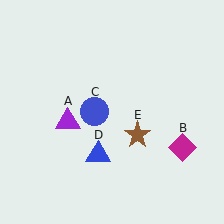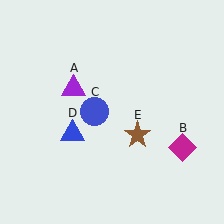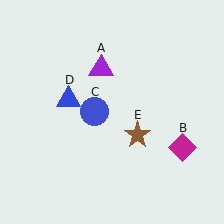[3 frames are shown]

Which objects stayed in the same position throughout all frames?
Magenta diamond (object B) and blue circle (object C) and brown star (object E) remained stationary.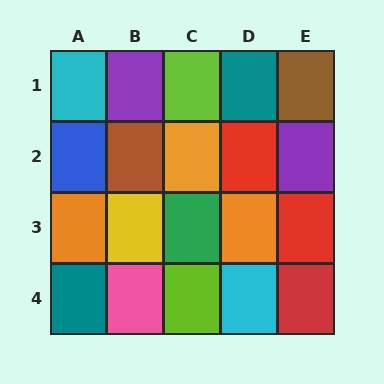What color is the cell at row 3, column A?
Orange.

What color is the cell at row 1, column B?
Purple.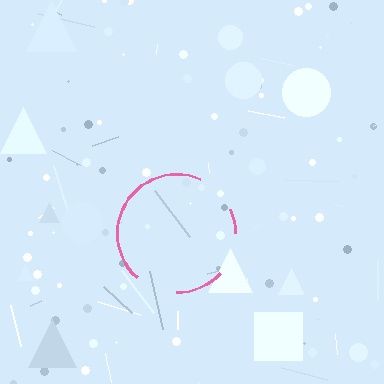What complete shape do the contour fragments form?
The contour fragments form a circle.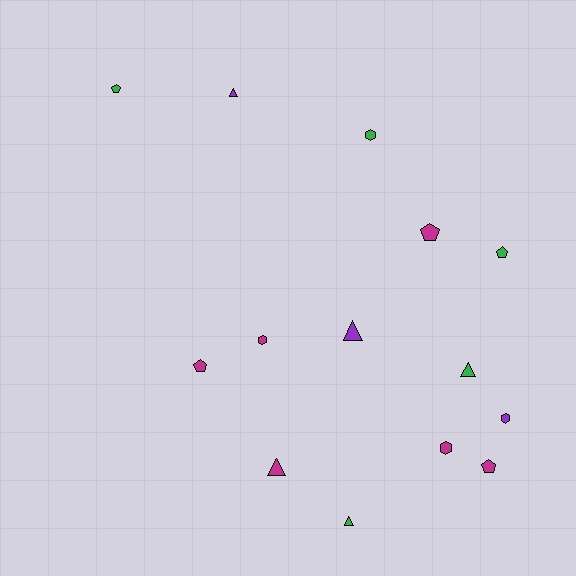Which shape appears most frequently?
Pentagon, with 5 objects.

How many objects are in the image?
There are 14 objects.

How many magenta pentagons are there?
There are 3 magenta pentagons.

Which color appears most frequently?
Magenta, with 6 objects.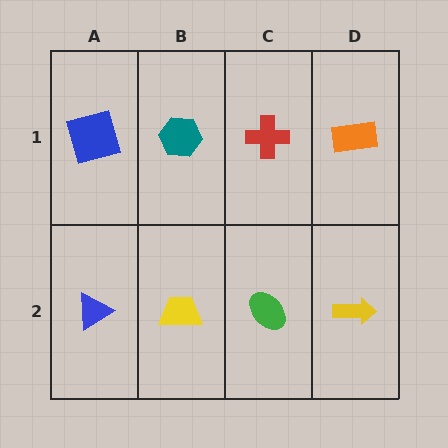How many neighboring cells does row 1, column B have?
3.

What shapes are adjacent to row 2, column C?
A red cross (row 1, column C), a yellow trapezoid (row 2, column B), a yellow arrow (row 2, column D).